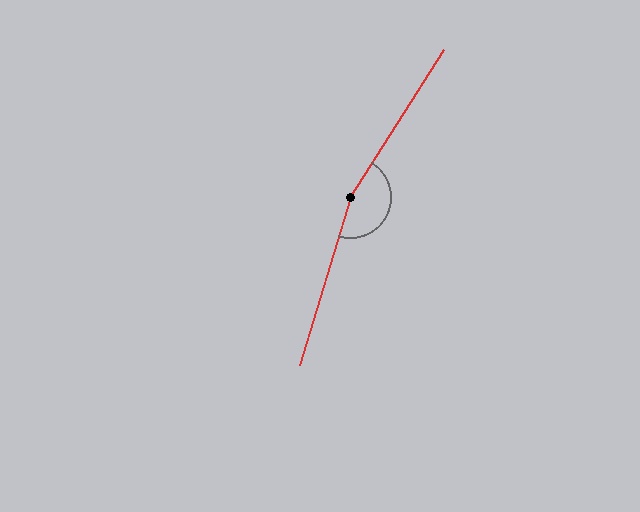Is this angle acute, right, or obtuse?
It is obtuse.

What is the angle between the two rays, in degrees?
Approximately 165 degrees.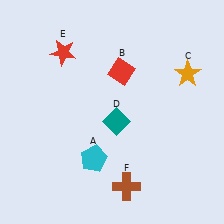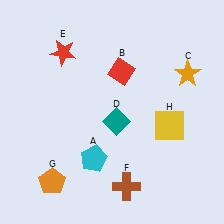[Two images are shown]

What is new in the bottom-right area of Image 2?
A yellow square (H) was added in the bottom-right area of Image 2.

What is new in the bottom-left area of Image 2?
An orange pentagon (G) was added in the bottom-left area of Image 2.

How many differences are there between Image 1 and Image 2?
There are 2 differences between the two images.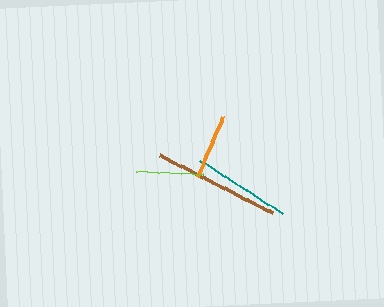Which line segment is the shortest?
The orange line is the shortest at approximately 65 pixels.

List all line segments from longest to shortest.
From longest to shortest: brown, teal, lime, orange.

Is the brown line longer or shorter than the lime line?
The brown line is longer than the lime line.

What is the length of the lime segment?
The lime segment is approximately 67 pixels long.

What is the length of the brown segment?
The brown segment is approximately 126 pixels long.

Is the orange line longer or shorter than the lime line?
The lime line is longer than the orange line.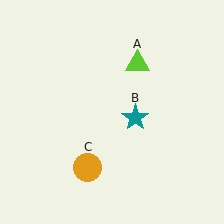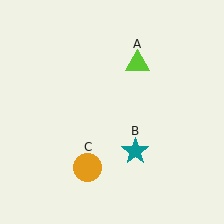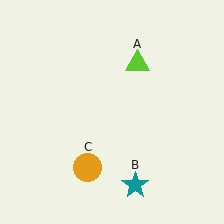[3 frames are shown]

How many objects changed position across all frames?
1 object changed position: teal star (object B).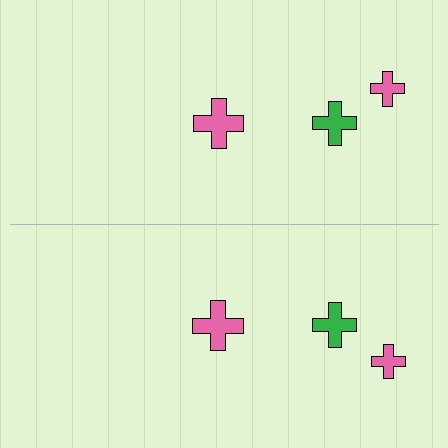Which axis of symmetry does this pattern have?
The pattern has a horizontal axis of symmetry running through the center of the image.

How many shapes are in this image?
There are 6 shapes in this image.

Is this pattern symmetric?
Yes, this pattern has bilateral (reflection) symmetry.